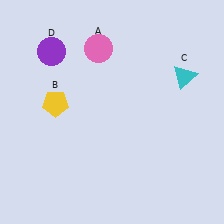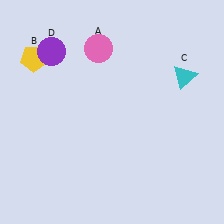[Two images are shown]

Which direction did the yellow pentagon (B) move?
The yellow pentagon (B) moved up.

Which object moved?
The yellow pentagon (B) moved up.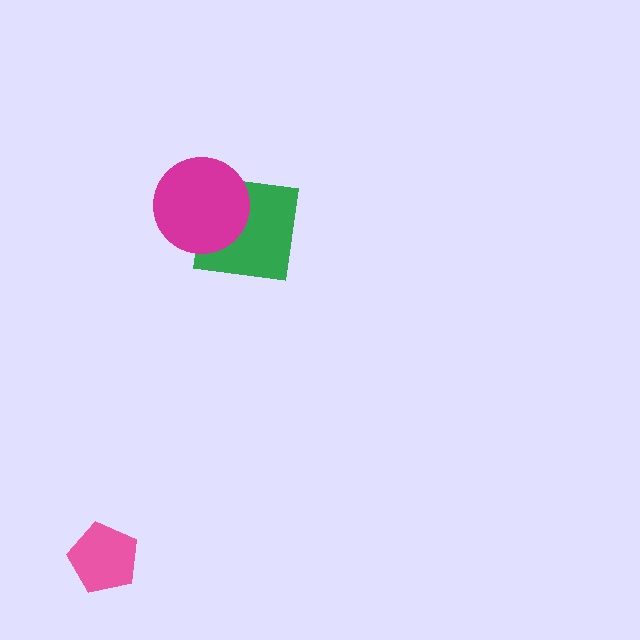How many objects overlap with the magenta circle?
1 object overlaps with the magenta circle.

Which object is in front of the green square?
The magenta circle is in front of the green square.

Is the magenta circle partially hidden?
No, no other shape covers it.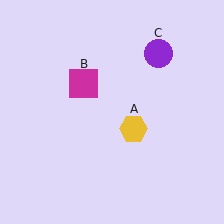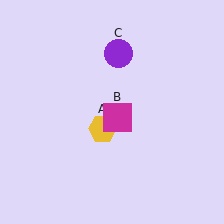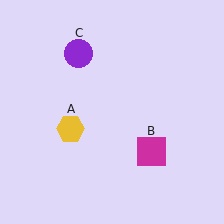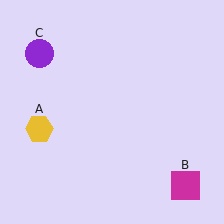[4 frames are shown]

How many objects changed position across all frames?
3 objects changed position: yellow hexagon (object A), magenta square (object B), purple circle (object C).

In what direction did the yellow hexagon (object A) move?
The yellow hexagon (object A) moved left.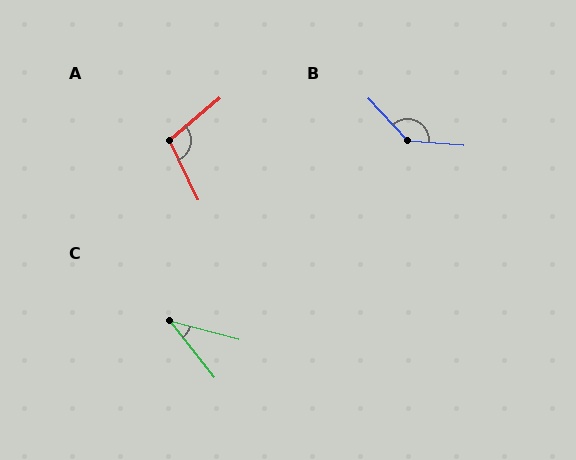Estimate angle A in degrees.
Approximately 105 degrees.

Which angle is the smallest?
C, at approximately 36 degrees.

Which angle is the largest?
B, at approximately 137 degrees.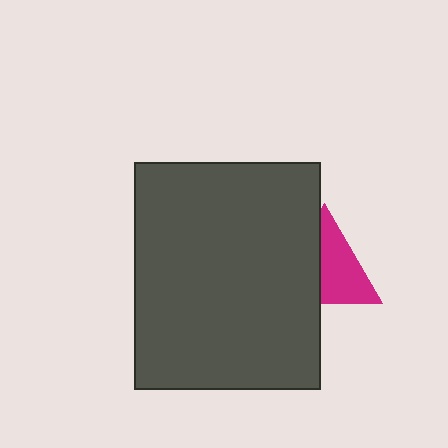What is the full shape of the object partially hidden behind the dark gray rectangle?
The partially hidden object is a magenta triangle.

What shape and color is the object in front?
The object in front is a dark gray rectangle.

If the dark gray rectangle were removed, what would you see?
You would see the complete magenta triangle.